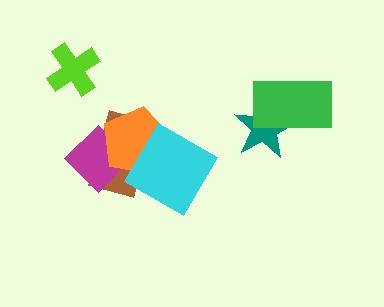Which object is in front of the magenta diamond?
The orange pentagon is in front of the magenta diamond.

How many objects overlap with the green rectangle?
1 object overlaps with the green rectangle.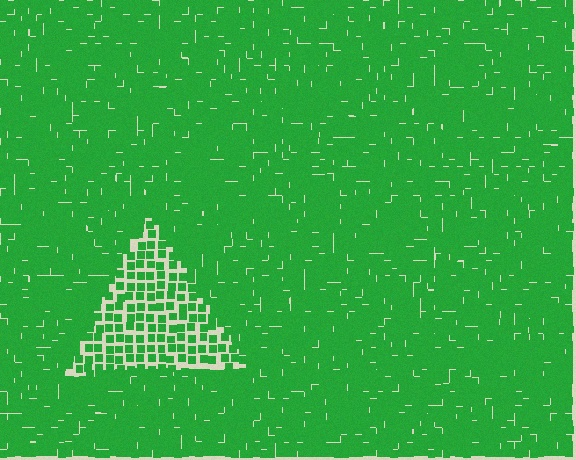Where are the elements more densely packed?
The elements are more densely packed outside the triangle boundary.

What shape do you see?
I see a triangle.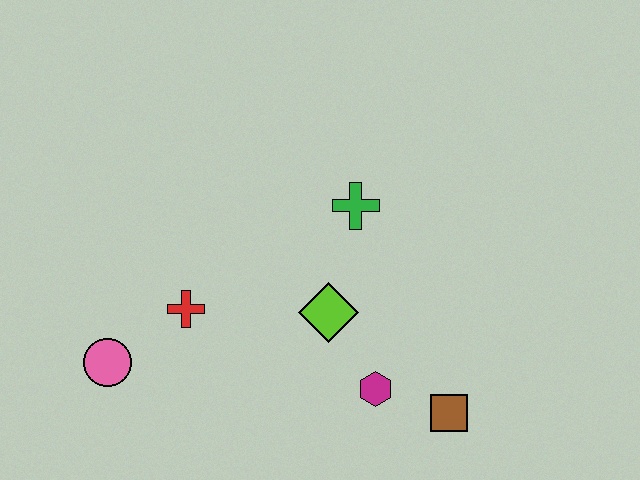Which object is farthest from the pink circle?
The brown square is farthest from the pink circle.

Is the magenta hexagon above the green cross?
No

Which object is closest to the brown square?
The magenta hexagon is closest to the brown square.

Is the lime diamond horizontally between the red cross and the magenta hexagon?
Yes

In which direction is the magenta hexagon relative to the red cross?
The magenta hexagon is to the right of the red cross.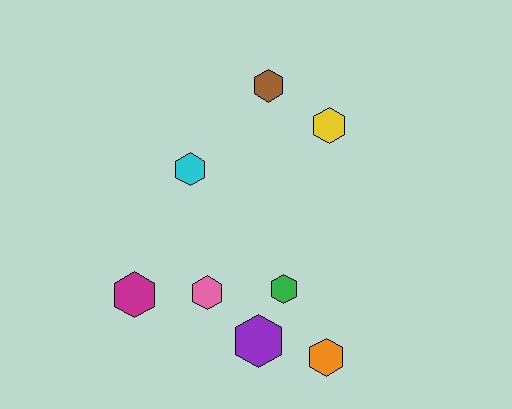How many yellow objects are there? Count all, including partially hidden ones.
There is 1 yellow object.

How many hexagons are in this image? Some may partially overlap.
There are 8 hexagons.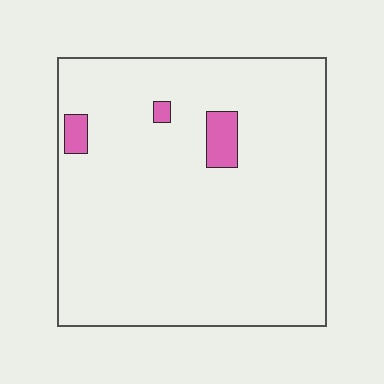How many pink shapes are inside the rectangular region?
3.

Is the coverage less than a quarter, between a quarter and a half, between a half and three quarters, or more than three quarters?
Less than a quarter.